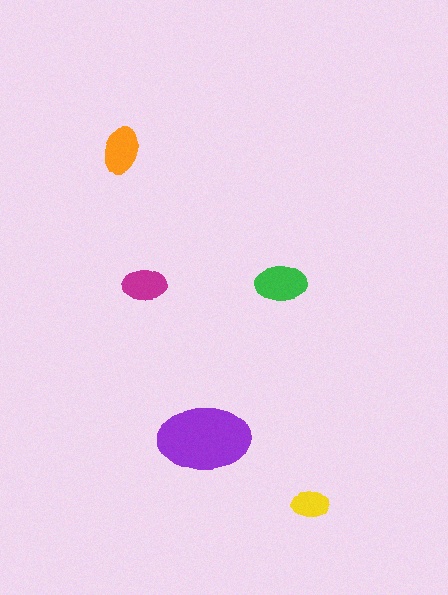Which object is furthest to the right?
The yellow ellipse is rightmost.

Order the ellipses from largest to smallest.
the purple one, the green one, the orange one, the magenta one, the yellow one.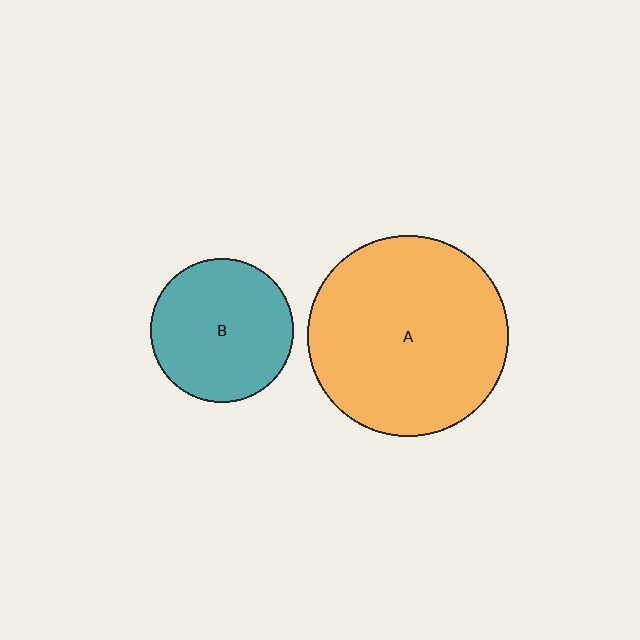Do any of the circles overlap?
No, none of the circles overlap.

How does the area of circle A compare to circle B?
Approximately 2.0 times.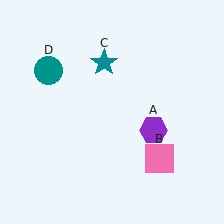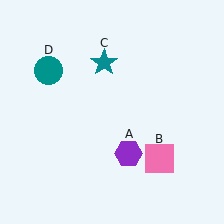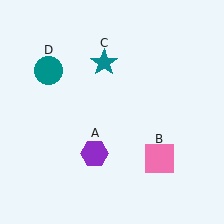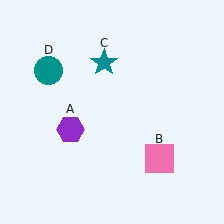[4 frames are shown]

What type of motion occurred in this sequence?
The purple hexagon (object A) rotated clockwise around the center of the scene.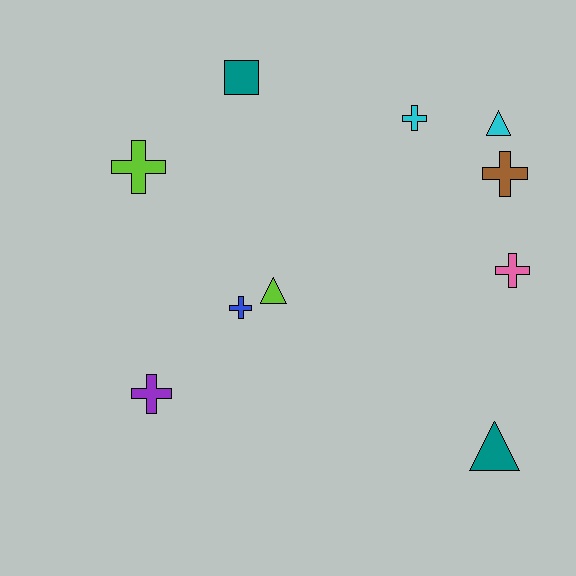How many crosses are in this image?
There are 6 crosses.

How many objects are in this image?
There are 10 objects.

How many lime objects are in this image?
There are 2 lime objects.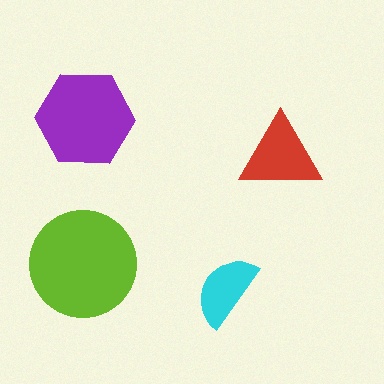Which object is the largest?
The lime circle.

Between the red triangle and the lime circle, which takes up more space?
The lime circle.